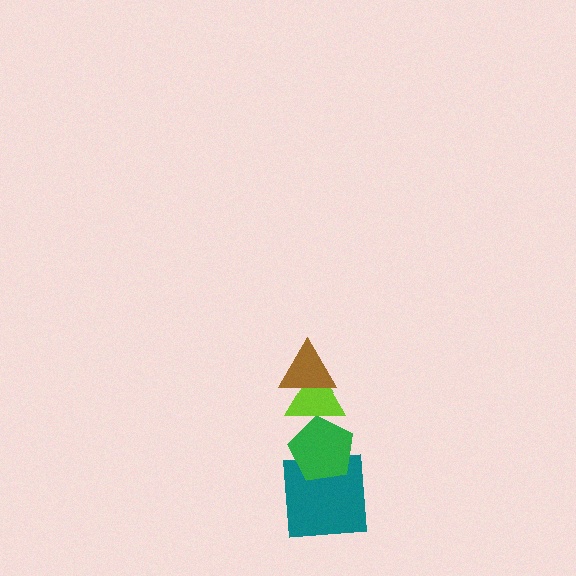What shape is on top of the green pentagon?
The lime triangle is on top of the green pentagon.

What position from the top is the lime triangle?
The lime triangle is 2nd from the top.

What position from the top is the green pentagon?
The green pentagon is 3rd from the top.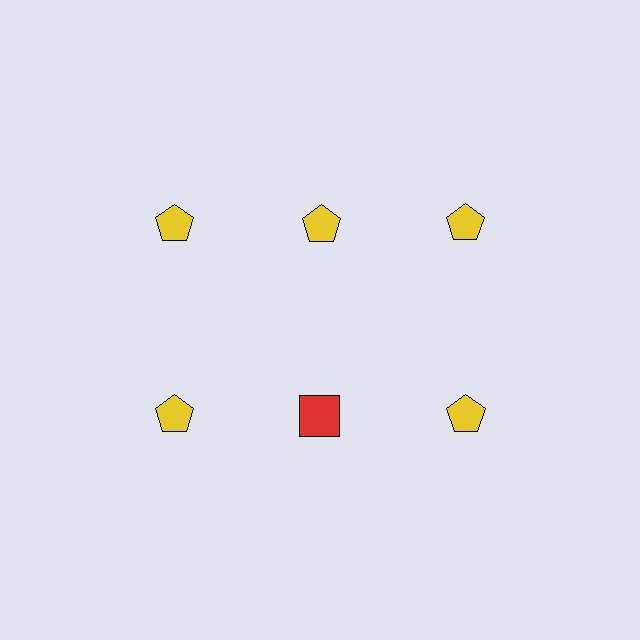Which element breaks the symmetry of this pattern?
The red square in the second row, second from left column breaks the symmetry. All other shapes are yellow pentagons.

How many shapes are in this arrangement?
There are 6 shapes arranged in a grid pattern.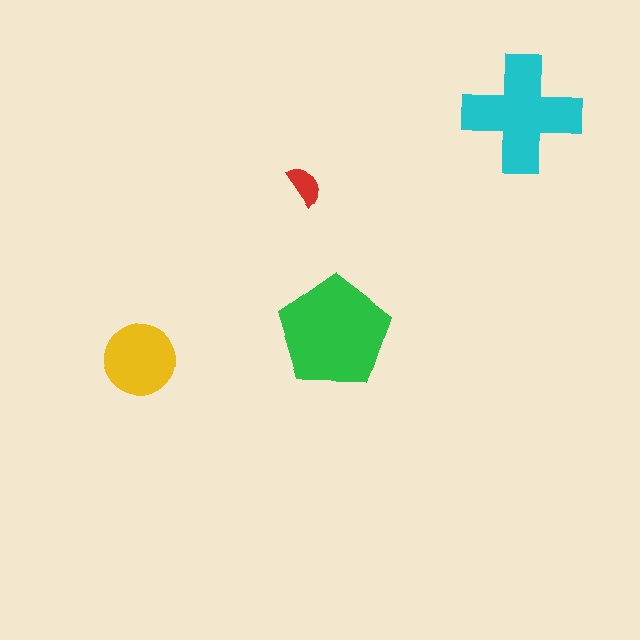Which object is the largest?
The green pentagon.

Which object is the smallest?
The red semicircle.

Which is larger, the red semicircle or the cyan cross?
The cyan cross.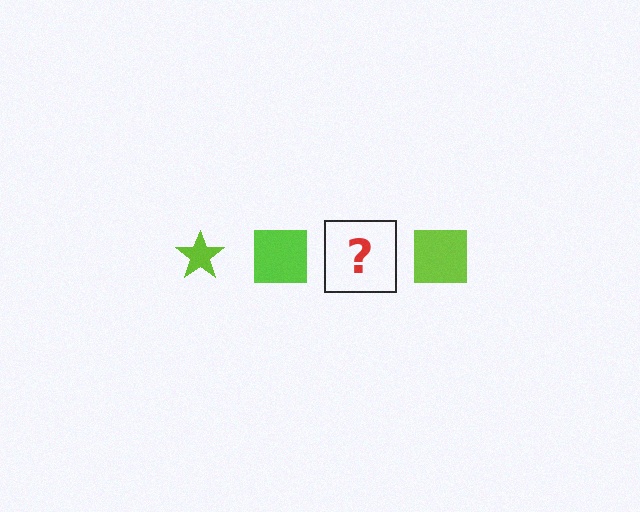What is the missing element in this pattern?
The missing element is a lime star.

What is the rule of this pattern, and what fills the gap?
The rule is that the pattern cycles through star, square shapes in lime. The gap should be filled with a lime star.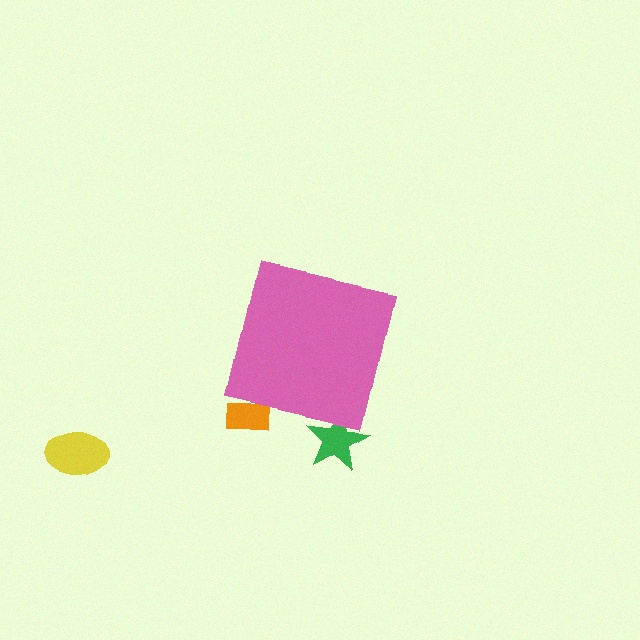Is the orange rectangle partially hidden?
Yes, the orange rectangle is partially hidden behind the pink square.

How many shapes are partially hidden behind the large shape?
2 shapes are partially hidden.